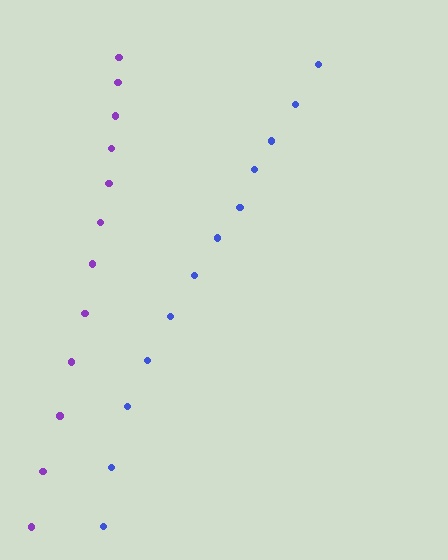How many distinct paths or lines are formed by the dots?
There are 2 distinct paths.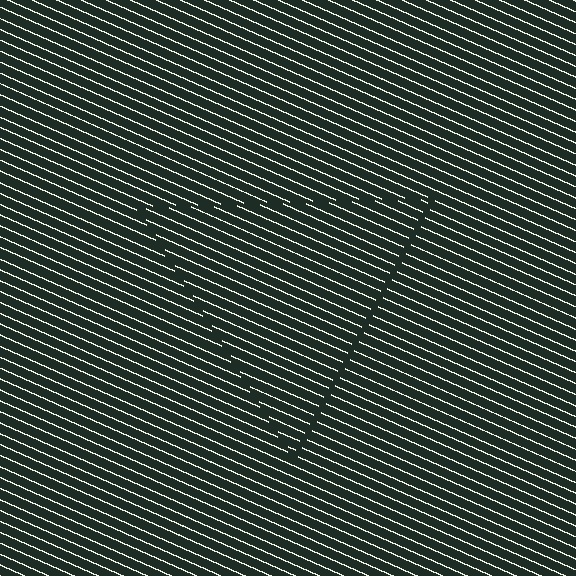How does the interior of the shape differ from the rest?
The interior of the shape contains the same grating, shifted by half a period — the contour is defined by the phase discontinuity where line-ends from the inner and outer gratings abut.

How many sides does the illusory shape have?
3 sides — the line-ends trace a triangle.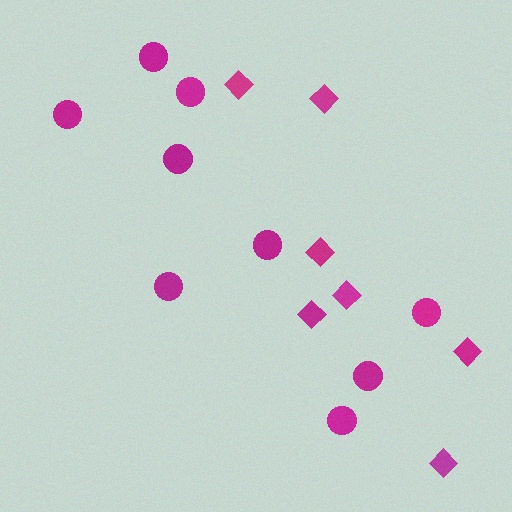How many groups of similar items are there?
There are 2 groups: one group of circles (9) and one group of diamonds (7).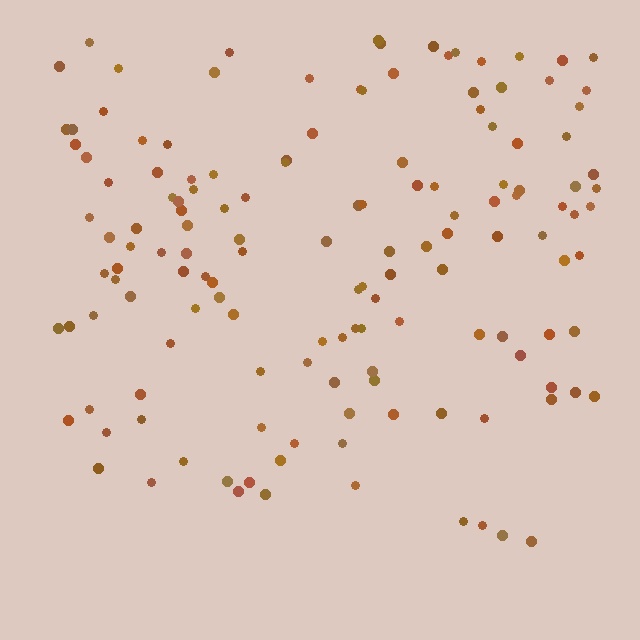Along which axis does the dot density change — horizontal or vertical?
Vertical.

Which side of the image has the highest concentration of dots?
The top.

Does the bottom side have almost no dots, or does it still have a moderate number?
Still a moderate number, just noticeably fewer than the top.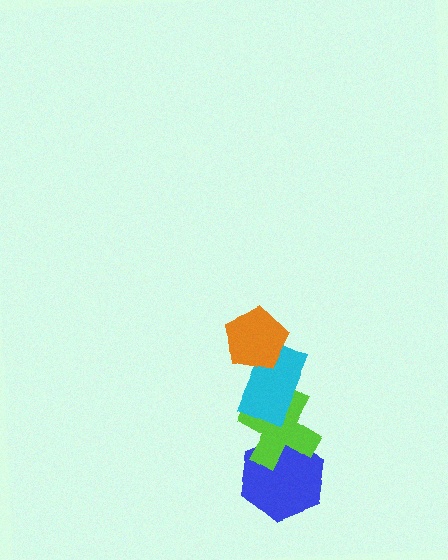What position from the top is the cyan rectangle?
The cyan rectangle is 2nd from the top.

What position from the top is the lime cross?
The lime cross is 3rd from the top.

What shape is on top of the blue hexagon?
The lime cross is on top of the blue hexagon.